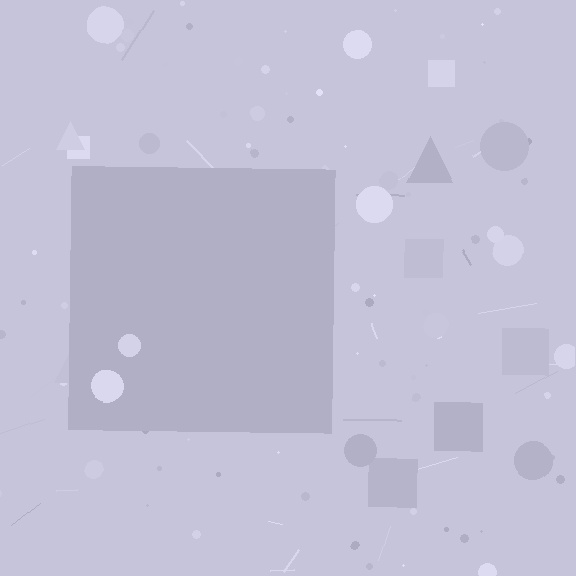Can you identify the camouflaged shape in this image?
The camouflaged shape is a square.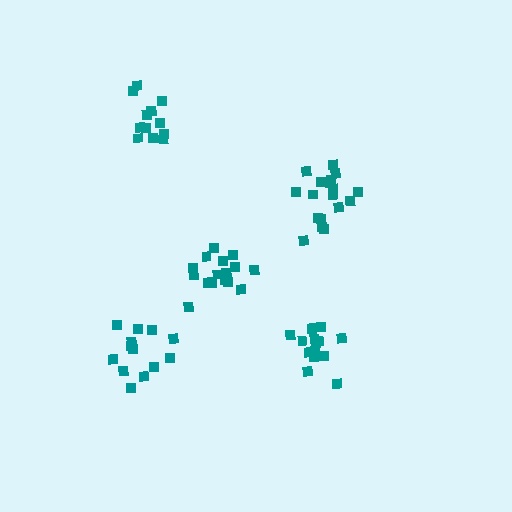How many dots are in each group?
Group 1: 15 dots, Group 2: 13 dots, Group 3: 18 dots, Group 4: 12 dots, Group 5: 16 dots (74 total).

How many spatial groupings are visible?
There are 5 spatial groupings.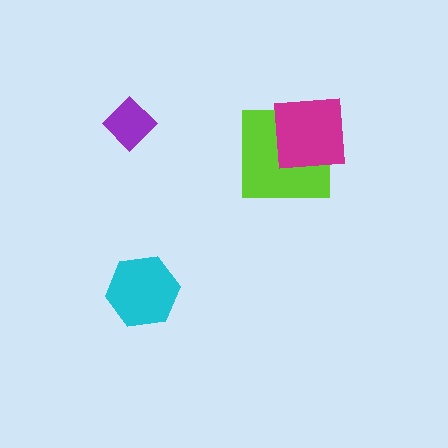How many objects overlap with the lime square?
1 object overlaps with the lime square.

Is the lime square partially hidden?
Yes, it is partially covered by another shape.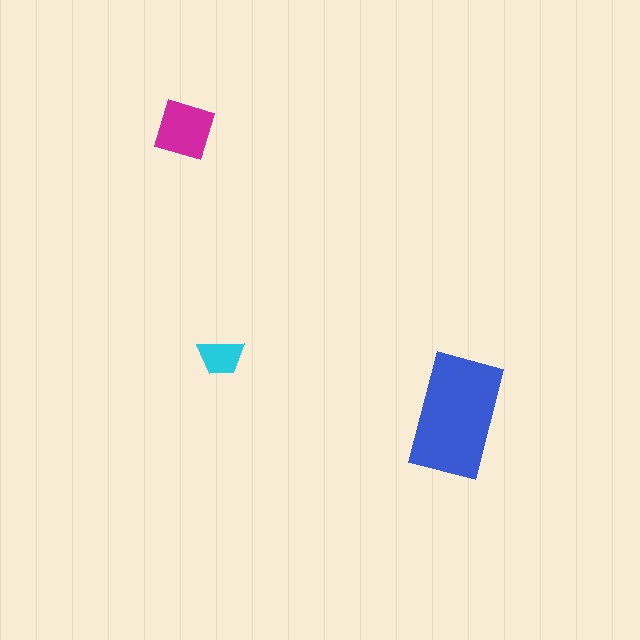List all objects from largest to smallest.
The blue rectangle, the magenta square, the cyan trapezoid.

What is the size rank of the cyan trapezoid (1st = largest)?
3rd.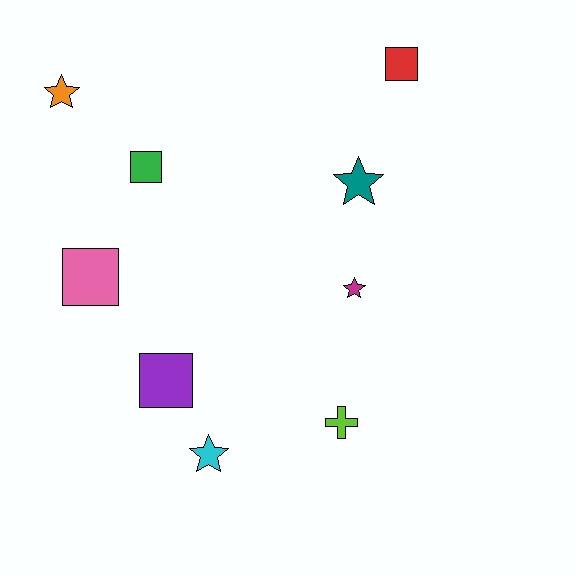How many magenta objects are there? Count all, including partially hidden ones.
There is 1 magenta object.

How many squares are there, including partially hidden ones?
There are 4 squares.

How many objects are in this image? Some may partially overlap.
There are 9 objects.